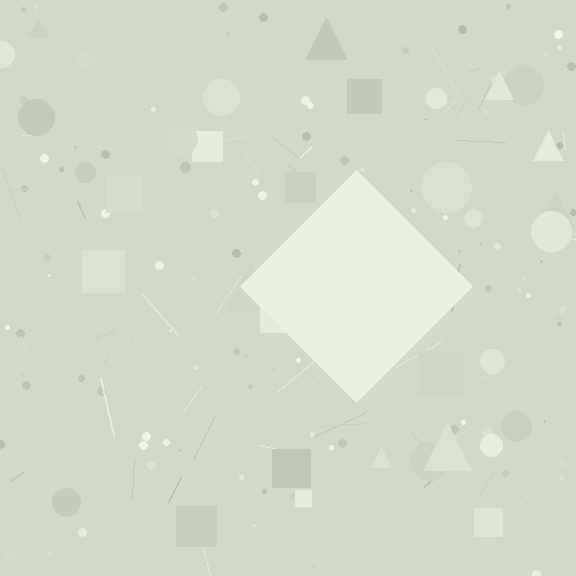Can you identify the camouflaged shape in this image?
The camouflaged shape is a diamond.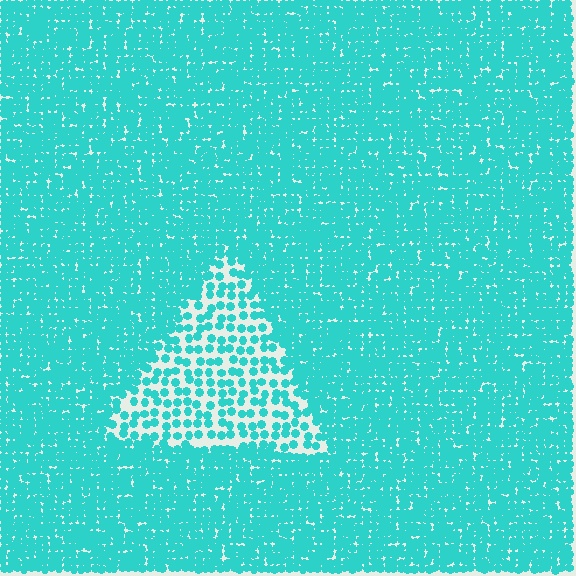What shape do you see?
I see a triangle.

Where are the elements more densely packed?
The elements are more densely packed outside the triangle boundary.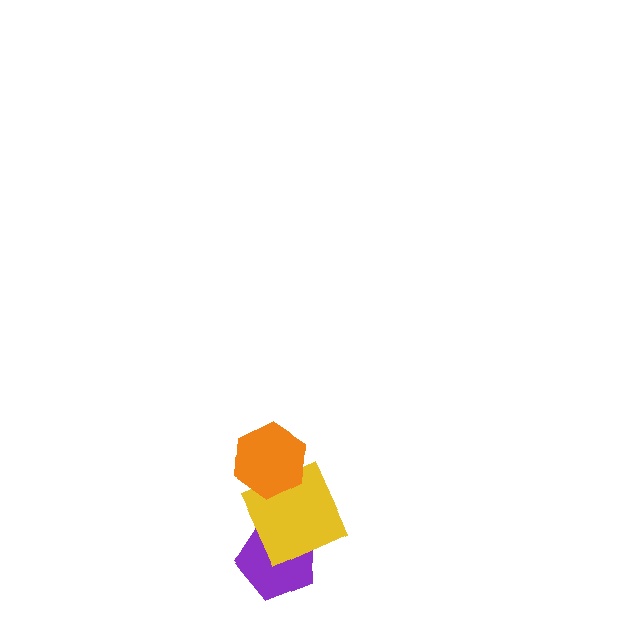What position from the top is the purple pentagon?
The purple pentagon is 3rd from the top.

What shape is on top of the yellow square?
The orange hexagon is on top of the yellow square.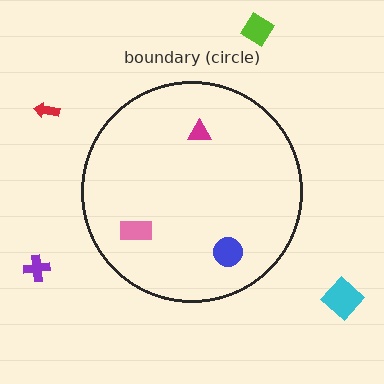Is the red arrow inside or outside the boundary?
Outside.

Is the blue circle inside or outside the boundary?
Inside.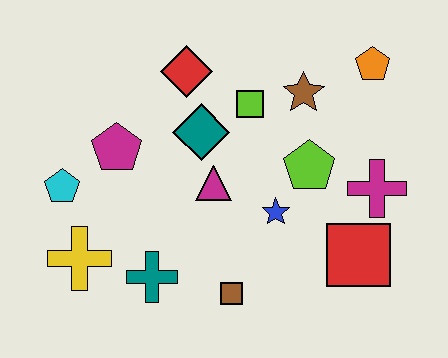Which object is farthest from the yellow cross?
The orange pentagon is farthest from the yellow cross.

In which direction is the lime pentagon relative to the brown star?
The lime pentagon is below the brown star.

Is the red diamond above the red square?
Yes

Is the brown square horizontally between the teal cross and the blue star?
Yes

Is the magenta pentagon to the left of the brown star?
Yes